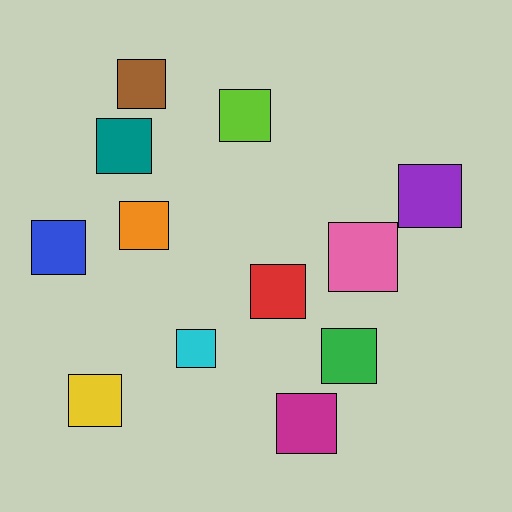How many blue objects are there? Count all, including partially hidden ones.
There is 1 blue object.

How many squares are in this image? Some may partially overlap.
There are 12 squares.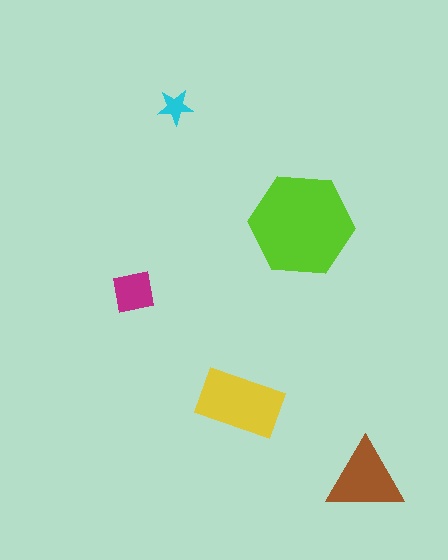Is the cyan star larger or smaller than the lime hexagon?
Smaller.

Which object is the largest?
The lime hexagon.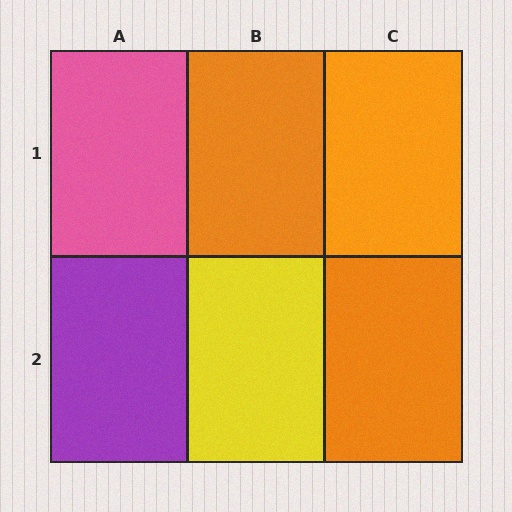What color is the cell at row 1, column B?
Orange.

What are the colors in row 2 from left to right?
Purple, yellow, orange.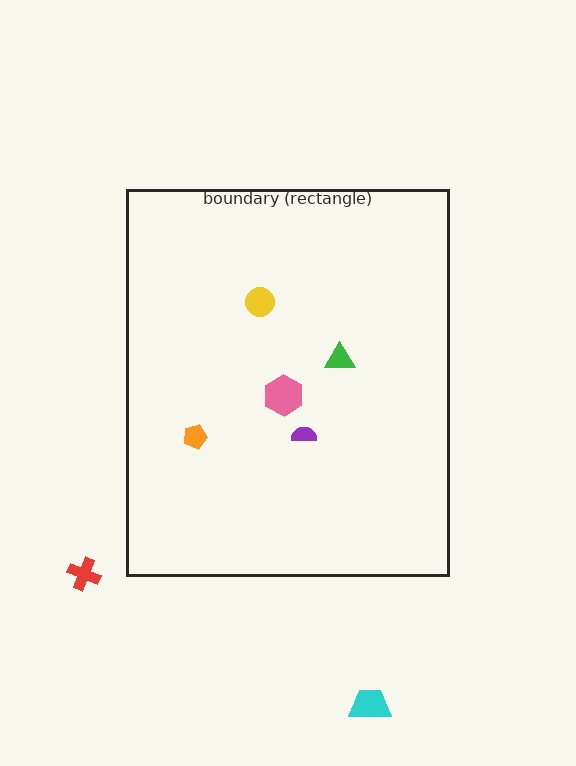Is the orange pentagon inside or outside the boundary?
Inside.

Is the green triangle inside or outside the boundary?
Inside.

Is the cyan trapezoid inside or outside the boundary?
Outside.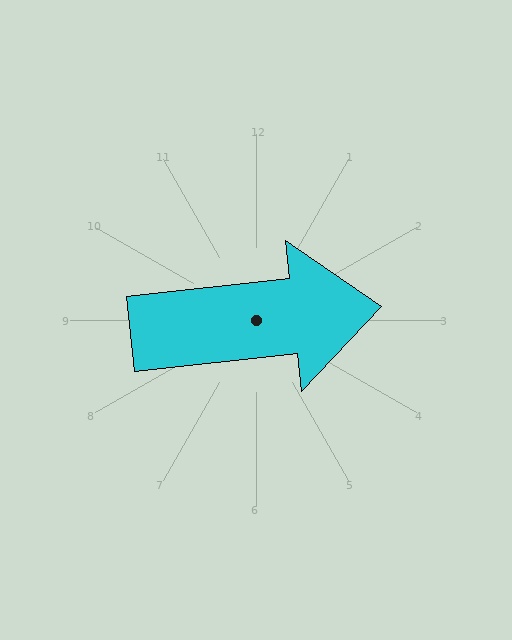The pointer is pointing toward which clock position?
Roughly 3 o'clock.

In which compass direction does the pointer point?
East.